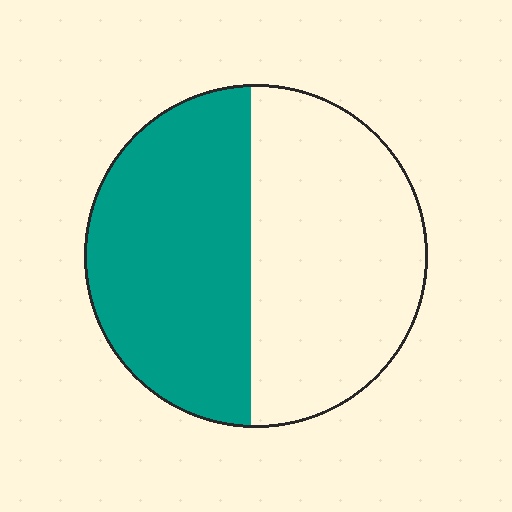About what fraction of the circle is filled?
About one half (1/2).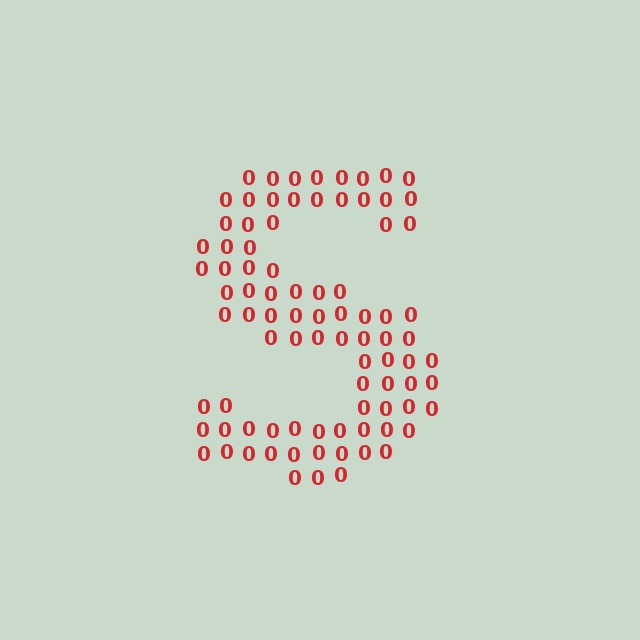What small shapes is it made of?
It is made of small digit 0's.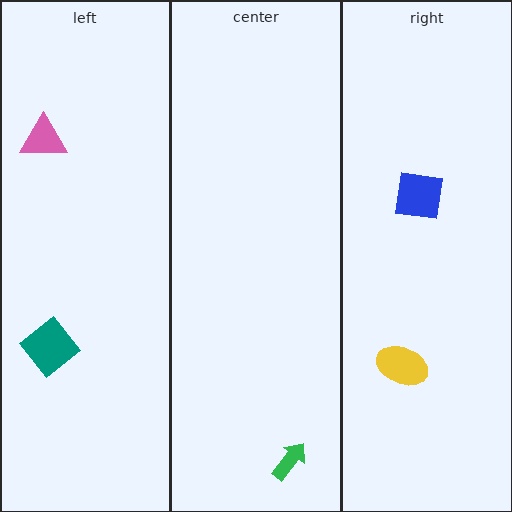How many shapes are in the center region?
1.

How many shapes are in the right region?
2.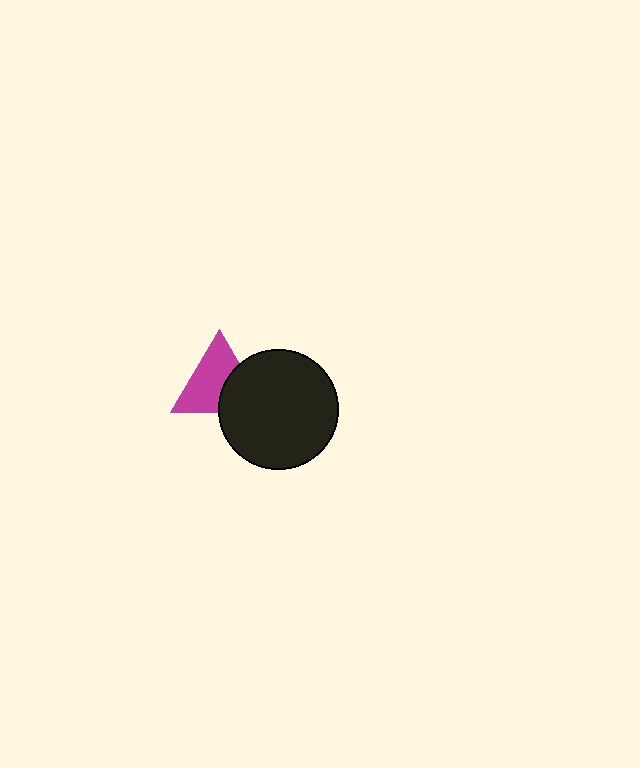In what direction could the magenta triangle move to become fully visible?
The magenta triangle could move toward the upper-left. That would shift it out from behind the black circle entirely.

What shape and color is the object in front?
The object in front is a black circle.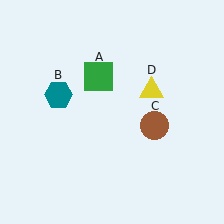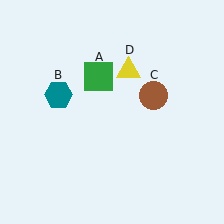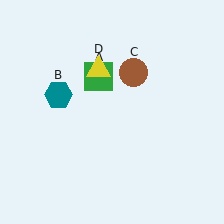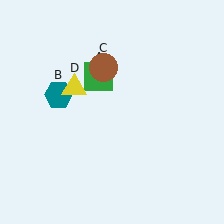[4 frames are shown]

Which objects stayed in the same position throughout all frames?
Green square (object A) and teal hexagon (object B) remained stationary.